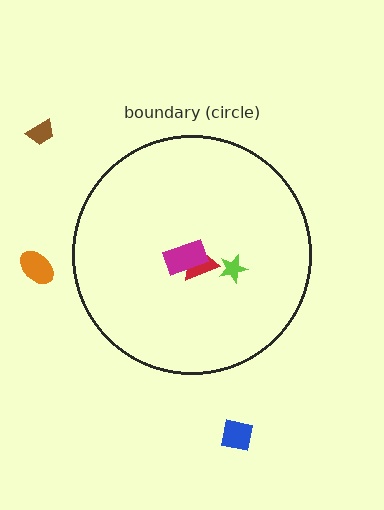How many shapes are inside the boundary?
3 inside, 3 outside.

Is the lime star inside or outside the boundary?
Inside.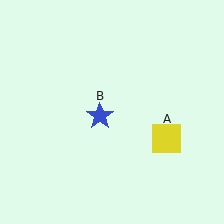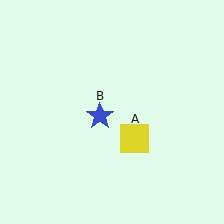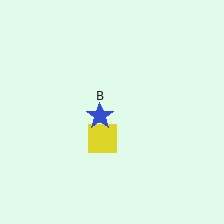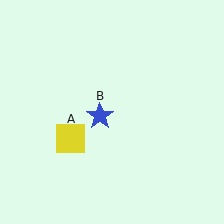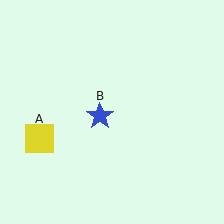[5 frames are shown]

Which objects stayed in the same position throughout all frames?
Blue star (object B) remained stationary.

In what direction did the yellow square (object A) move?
The yellow square (object A) moved left.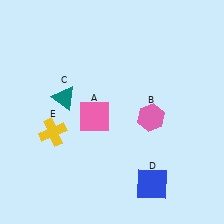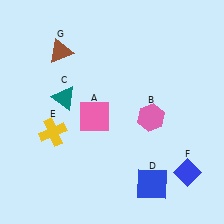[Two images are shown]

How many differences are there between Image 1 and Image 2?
There are 2 differences between the two images.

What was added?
A blue diamond (F), a brown triangle (G) were added in Image 2.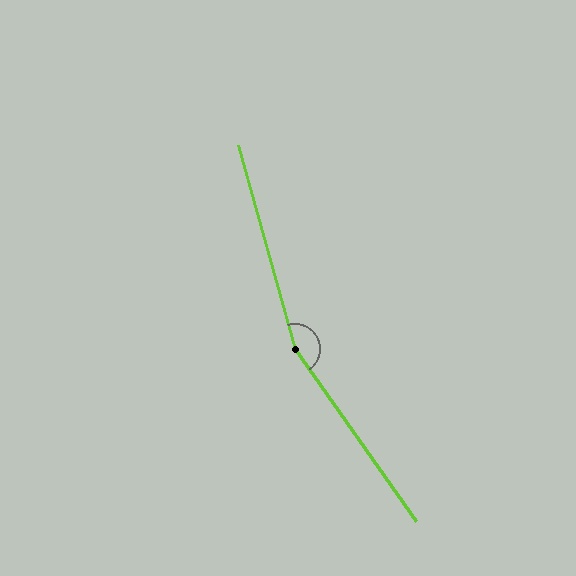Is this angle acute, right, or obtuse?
It is obtuse.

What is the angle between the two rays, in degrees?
Approximately 160 degrees.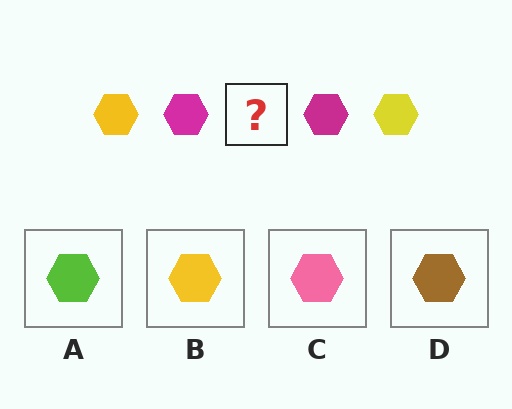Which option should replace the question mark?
Option B.